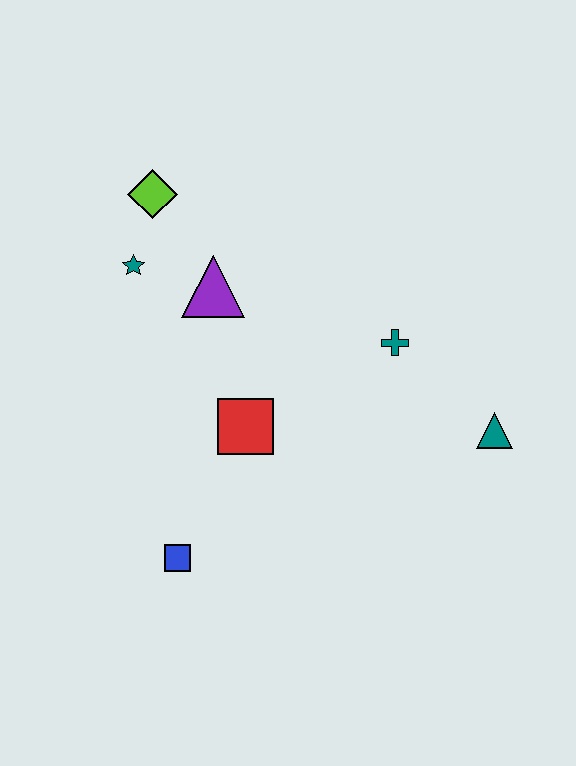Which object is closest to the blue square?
The red square is closest to the blue square.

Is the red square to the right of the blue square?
Yes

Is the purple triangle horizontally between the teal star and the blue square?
No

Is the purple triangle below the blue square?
No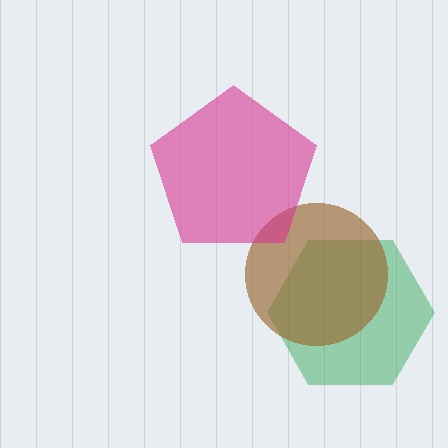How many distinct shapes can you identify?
There are 3 distinct shapes: a green hexagon, a brown circle, a magenta pentagon.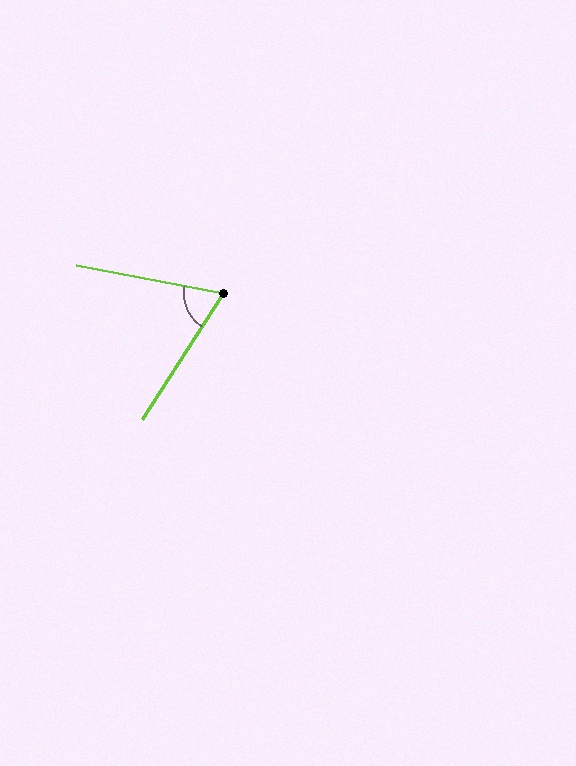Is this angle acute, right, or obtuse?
It is acute.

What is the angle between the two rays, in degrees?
Approximately 68 degrees.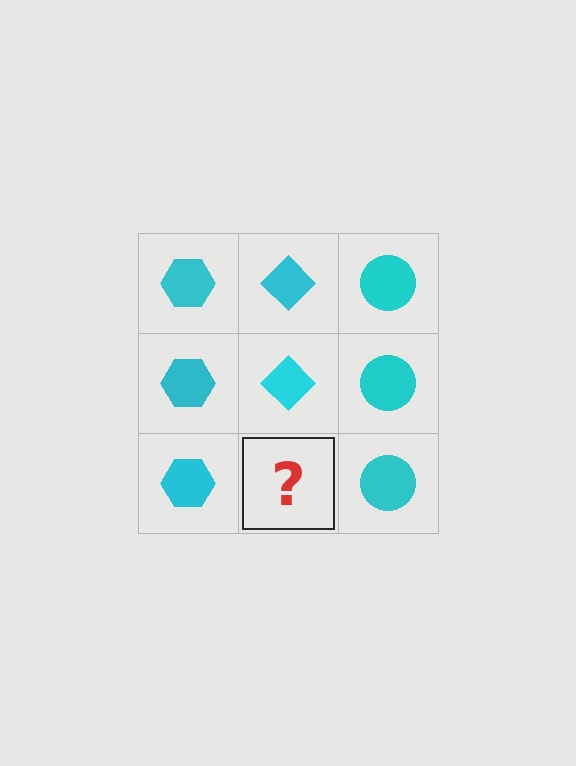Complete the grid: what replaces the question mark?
The question mark should be replaced with a cyan diamond.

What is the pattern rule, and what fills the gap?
The rule is that each column has a consistent shape. The gap should be filled with a cyan diamond.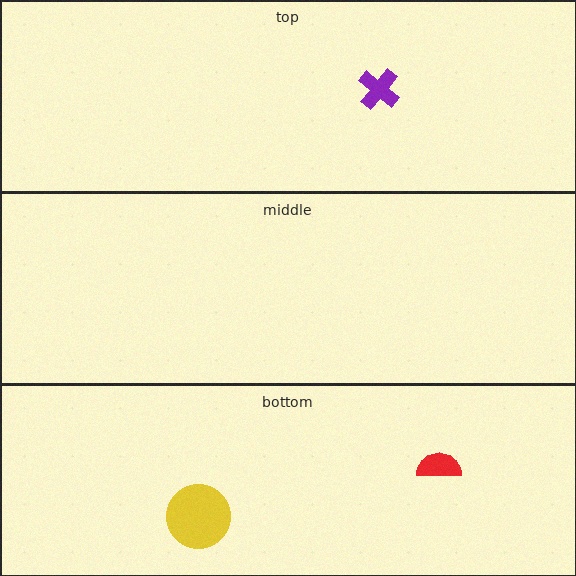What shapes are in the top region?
The purple cross.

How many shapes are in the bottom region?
2.